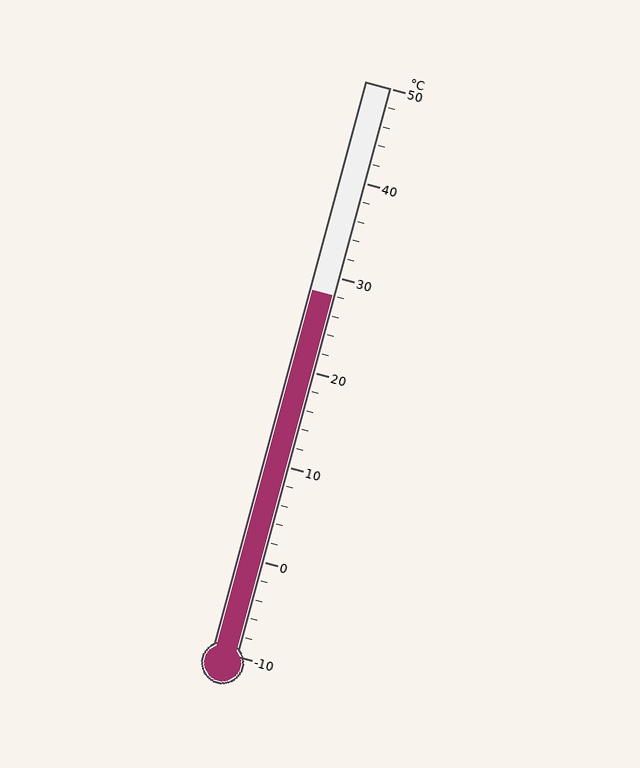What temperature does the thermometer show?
The thermometer shows approximately 28°C.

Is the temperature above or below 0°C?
The temperature is above 0°C.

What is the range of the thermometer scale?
The thermometer scale ranges from -10°C to 50°C.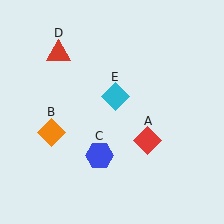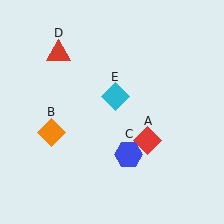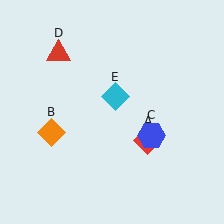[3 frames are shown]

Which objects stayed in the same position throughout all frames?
Red diamond (object A) and orange diamond (object B) and red triangle (object D) and cyan diamond (object E) remained stationary.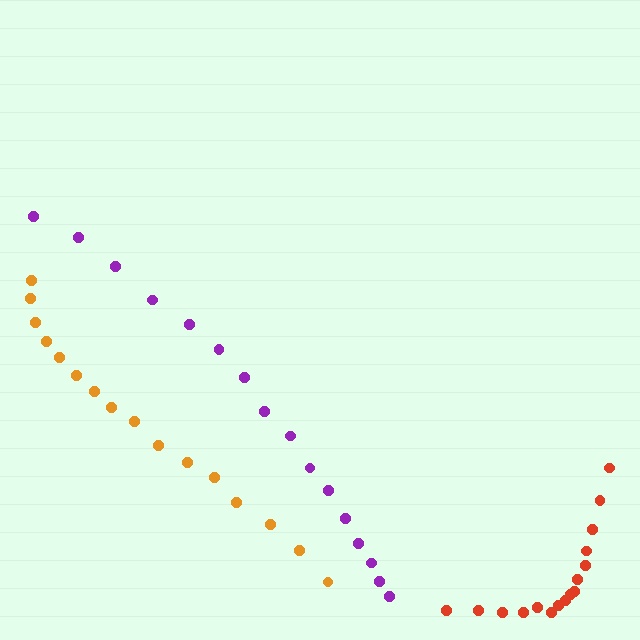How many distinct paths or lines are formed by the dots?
There are 3 distinct paths.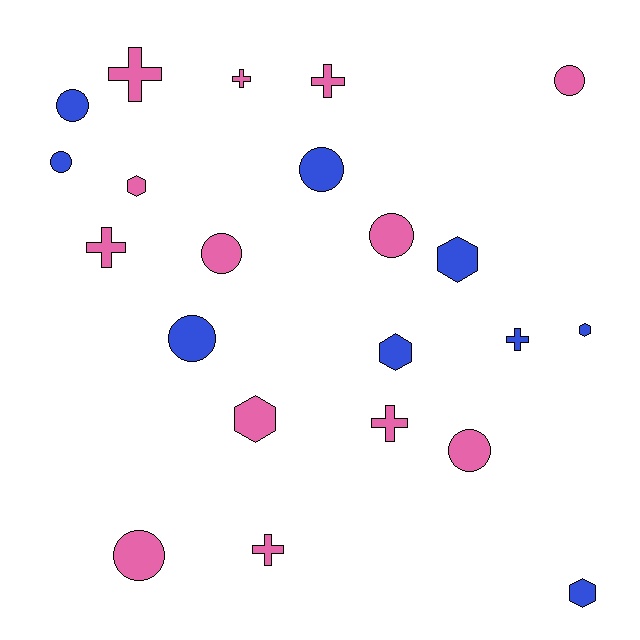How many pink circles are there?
There are 5 pink circles.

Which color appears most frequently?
Pink, with 13 objects.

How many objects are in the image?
There are 22 objects.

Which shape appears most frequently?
Circle, with 9 objects.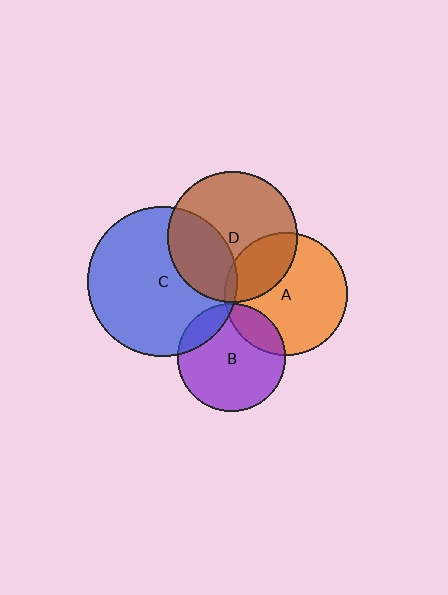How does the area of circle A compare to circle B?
Approximately 1.3 times.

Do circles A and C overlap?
Yes.